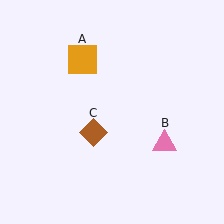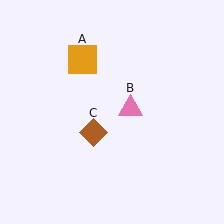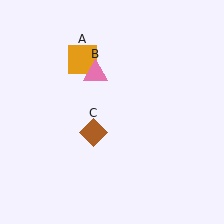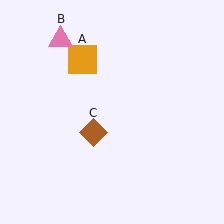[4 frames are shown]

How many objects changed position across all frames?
1 object changed position: pink triangle (object B).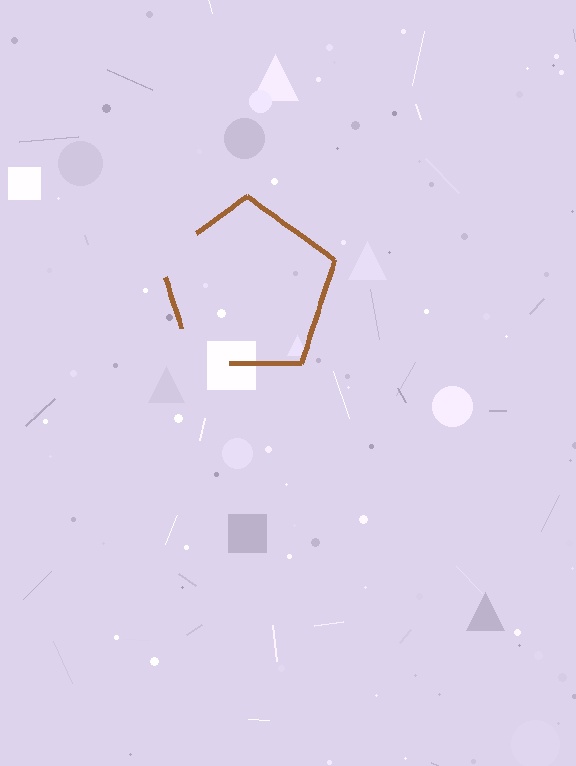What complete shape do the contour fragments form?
The contour fragments form a pentagon.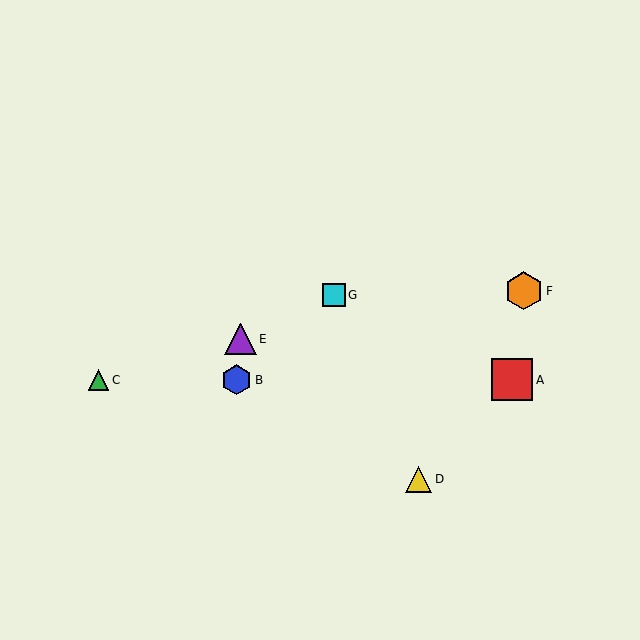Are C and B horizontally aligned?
Yes, both are at y≈380.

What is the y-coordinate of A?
Object A is at y≈380.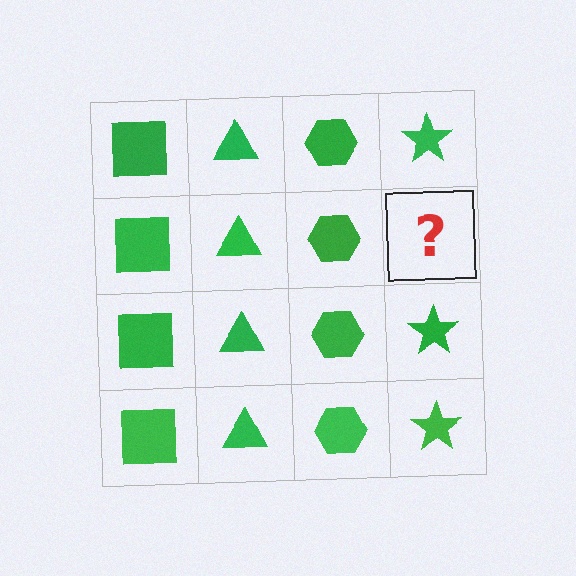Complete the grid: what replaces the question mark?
The question mark should be replaced with a green star.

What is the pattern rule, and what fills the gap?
The rule is that each column has a consistent shape. The gap should be filled with a green star.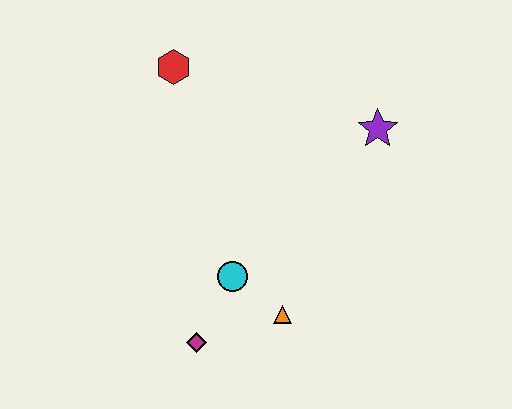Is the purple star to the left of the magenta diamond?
No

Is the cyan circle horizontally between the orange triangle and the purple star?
No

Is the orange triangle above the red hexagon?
No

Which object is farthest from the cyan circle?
The red hexagon is farthest from the cyan circle.